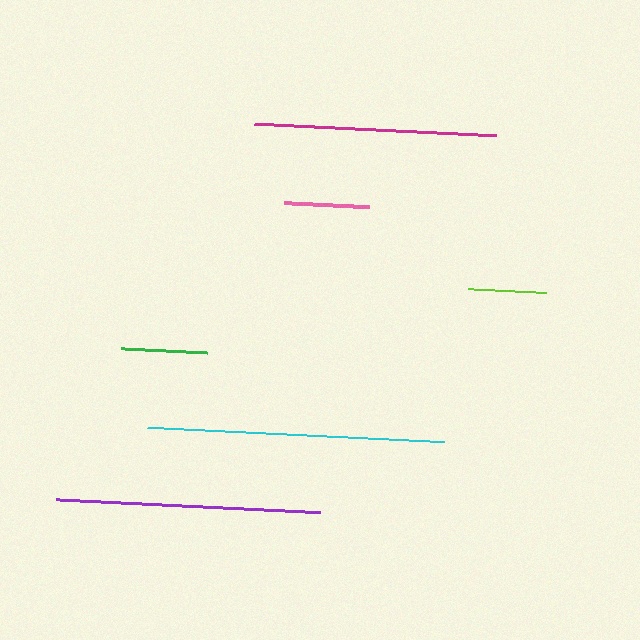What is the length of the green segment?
The green segment is approximately 87 pixels long.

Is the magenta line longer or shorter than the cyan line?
The cyan line is longer than the magenta line.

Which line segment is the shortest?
The lime line is the shortest at approximately 78 pixels.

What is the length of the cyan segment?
The cyan segment is approximately 297 pixels long.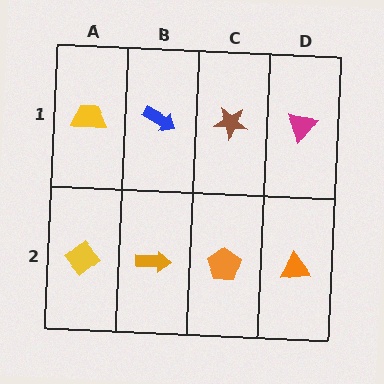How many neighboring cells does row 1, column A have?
2.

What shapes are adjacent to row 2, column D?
A magenta triangle (row 1, column D), an orange pentagon (row 2, column C).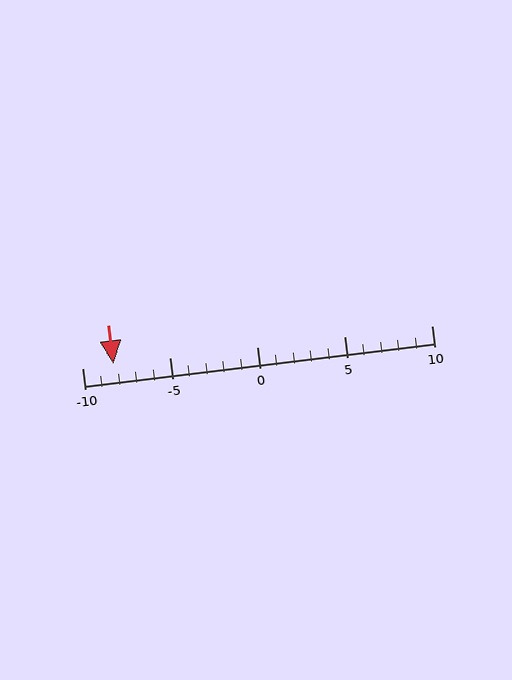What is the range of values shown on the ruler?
The ruler shows values from -10 to 10.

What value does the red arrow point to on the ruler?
The red arrow points to approximately -8.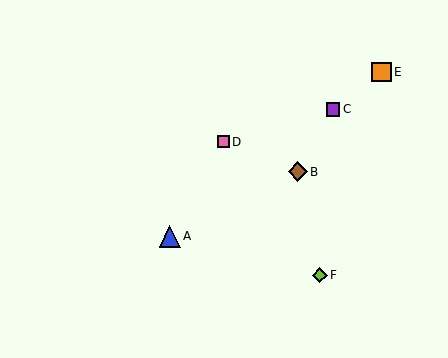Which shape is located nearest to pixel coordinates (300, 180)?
The brown diamond (labeled B) at (298, 172) is nearest to that location.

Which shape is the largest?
The blue triangle (labeled A) is the largest.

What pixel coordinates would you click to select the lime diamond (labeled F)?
Click at (320, 275) to select the lime diamond F.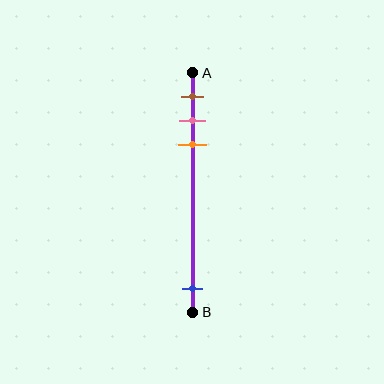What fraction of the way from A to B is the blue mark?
The blue mark is approximately 90% (0.9) of the way from A to B.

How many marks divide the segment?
There are 4 marks dividing the segment.